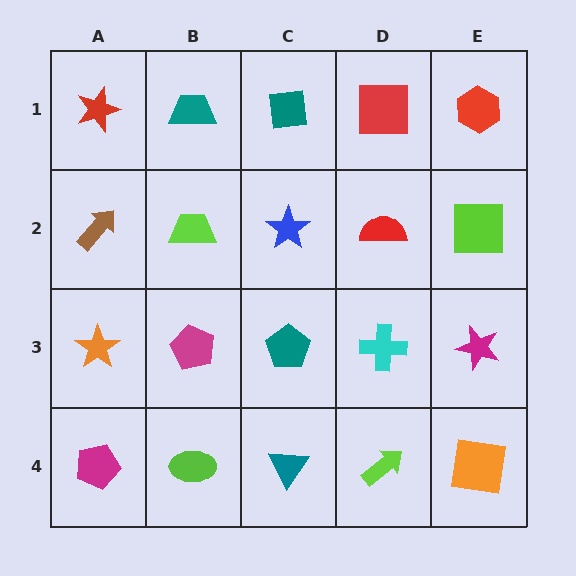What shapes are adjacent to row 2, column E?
A red hexagon (row 1, column E), a magenta star (row 3, column E), a red semicircle (row 2, column D).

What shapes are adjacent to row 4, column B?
A magenta pentagon (row 3, column B), a magenta pentagon (row 4, column A), a teal triangle (row 4, column C).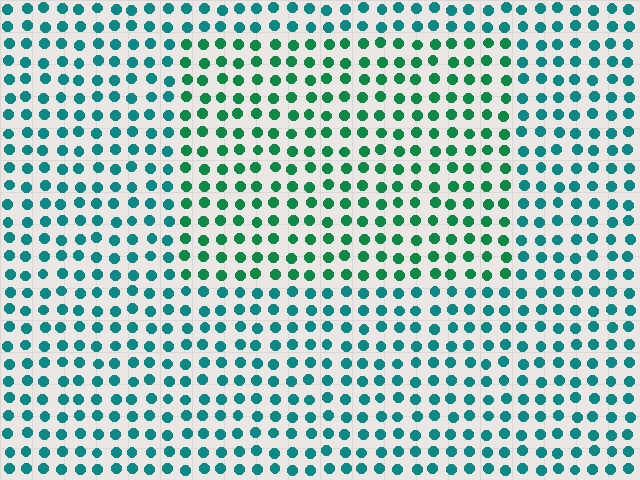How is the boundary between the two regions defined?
The boundary is defined purely by a slight shift in hue (about 32 degrees). Spacing, size, and orientation are identical on both sides.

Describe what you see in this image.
The image is filled with small teal elements in a uniform arrangement. A rectangle-shaped region is visible where the elements are tinted to a slightly different hue, forming a subtle color boundary.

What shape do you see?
I see a rectangle.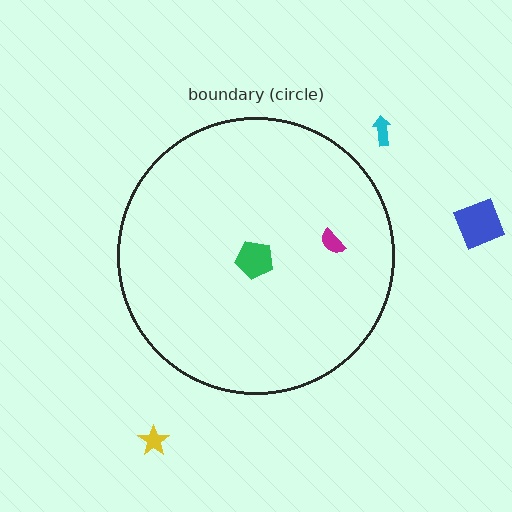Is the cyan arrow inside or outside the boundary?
Outside.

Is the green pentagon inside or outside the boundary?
Inside.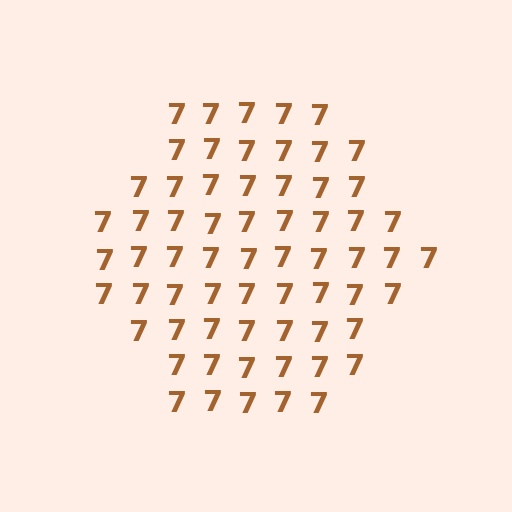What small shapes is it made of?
It is made of small digit 7's.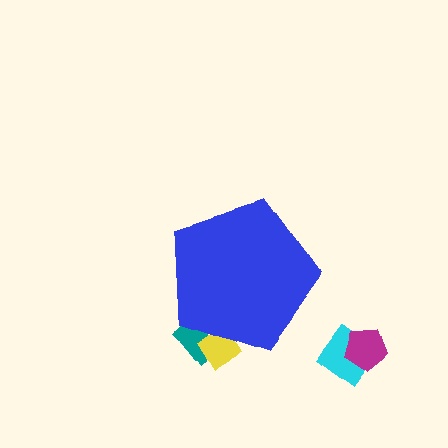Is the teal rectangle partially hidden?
Yes, the teal rectangle is partially hidden behind the blue pentagon.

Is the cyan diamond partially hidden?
No, the cyan diamond is fully visible.